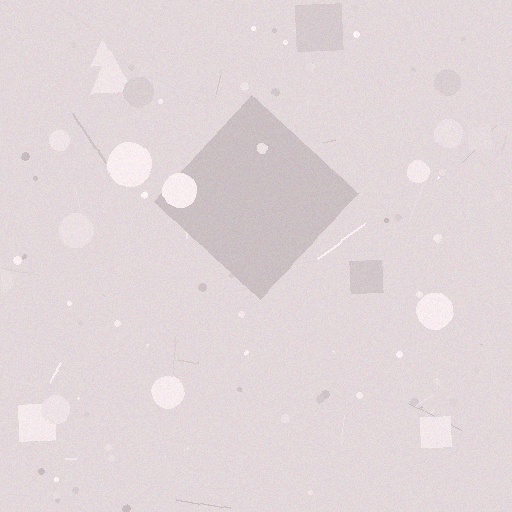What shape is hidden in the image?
A diamond is hidden in the image.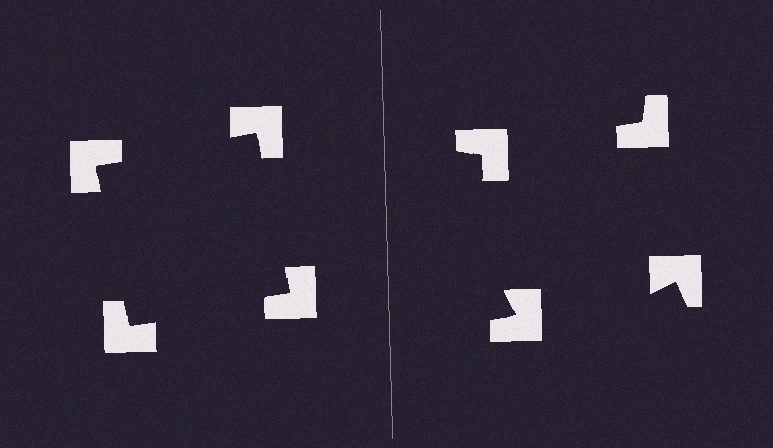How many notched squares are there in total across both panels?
8 — 4 on each side.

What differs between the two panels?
The notched squares are positioned identically on both sides; only the wedge orientations differ. On the left they align to a square; on the right they are misaligned.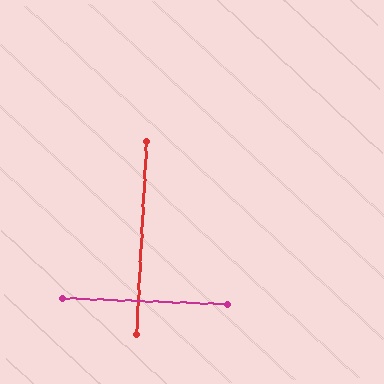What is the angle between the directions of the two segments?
Approximately 89 degrees.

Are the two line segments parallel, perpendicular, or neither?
Perpendicular — they meet at approximately 89°.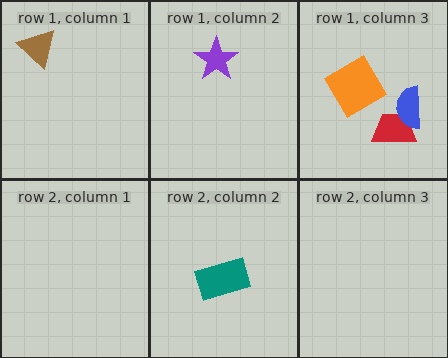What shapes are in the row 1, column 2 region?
The purple star.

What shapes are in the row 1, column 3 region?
The orange diamond, the red trapezoid, the blue semicircle.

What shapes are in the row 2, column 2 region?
The teal rectangle.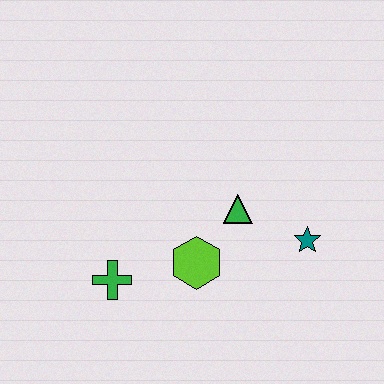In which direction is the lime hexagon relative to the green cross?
The lime hexagon is to the right of the green cross.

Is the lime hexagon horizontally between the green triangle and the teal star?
No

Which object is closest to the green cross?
The lime hexagon is closest to the green cross.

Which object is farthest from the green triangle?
The green cross is farthest from the green triangle.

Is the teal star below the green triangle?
Yes